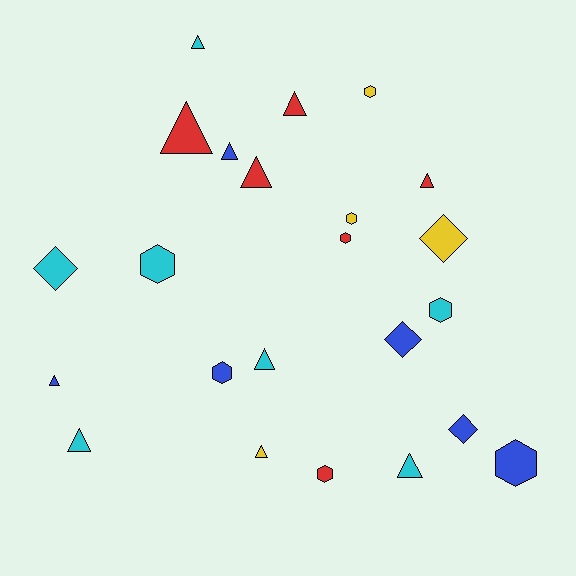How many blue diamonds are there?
There are 2 blue diamonds.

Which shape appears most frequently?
Triangle, with 11 objects.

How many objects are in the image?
There are 23 objects.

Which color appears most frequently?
Cyan, with 7 objects.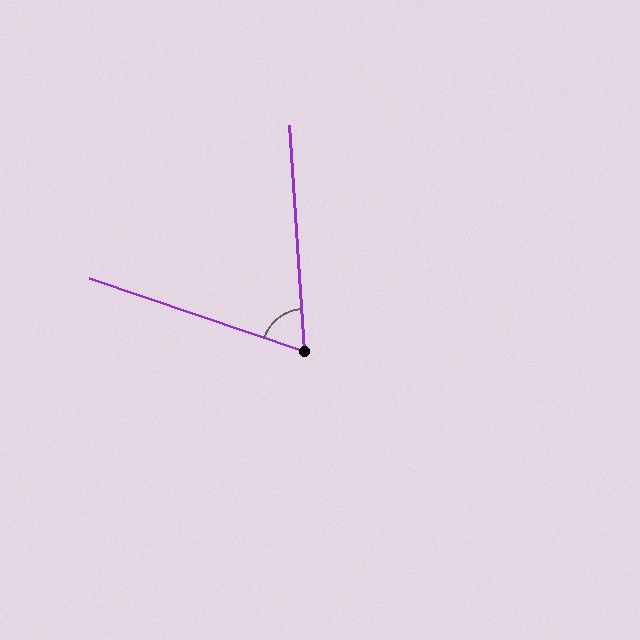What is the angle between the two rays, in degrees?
Approximately 68 degrees.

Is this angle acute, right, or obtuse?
It is acute.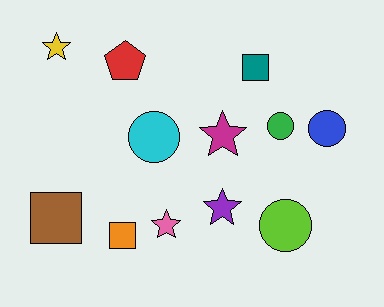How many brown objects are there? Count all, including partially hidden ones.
There is 1 brown object.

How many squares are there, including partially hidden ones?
There are 3 squares.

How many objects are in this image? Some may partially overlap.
There are 12 objects.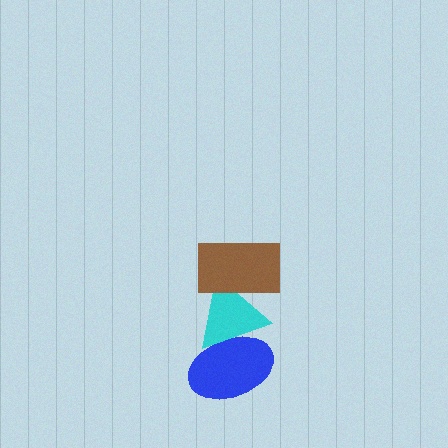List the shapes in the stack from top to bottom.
From top to bottom: the brown rectangle, the cyan triangle, the blue ellipse.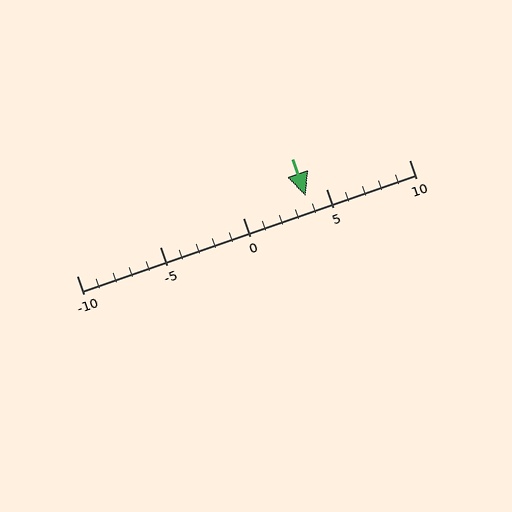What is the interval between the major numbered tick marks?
The major tick marks are spaced 5 units apart.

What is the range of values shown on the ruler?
The ruler shows values from -10 to 10.